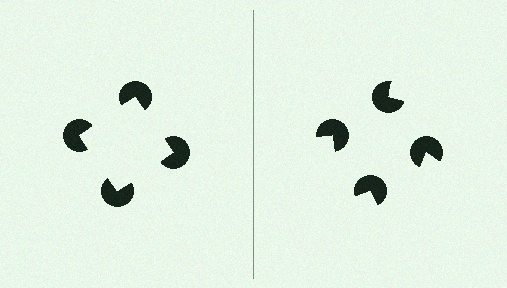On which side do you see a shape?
An illusory square appears on the left side. On the right side the wedge cuts are rotated, so no coherent shape forms.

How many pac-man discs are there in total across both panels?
8 — 4 on each side.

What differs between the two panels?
The pac-man discs are positioned identically on both sides; only the wedge orientations differ. On the left they align to a square; on the right they are misaligned.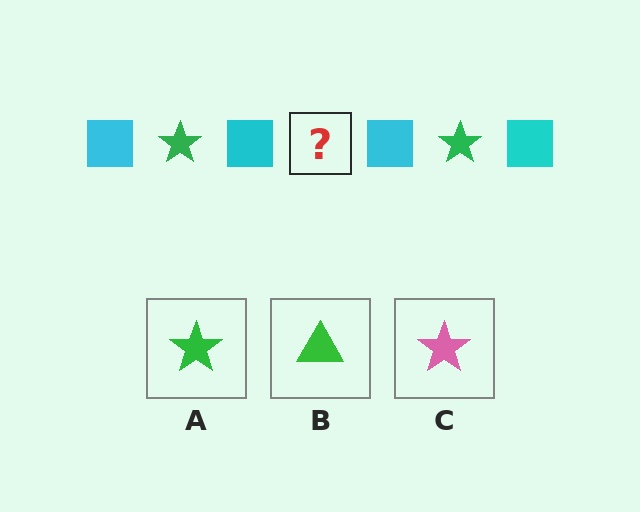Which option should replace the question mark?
Option A.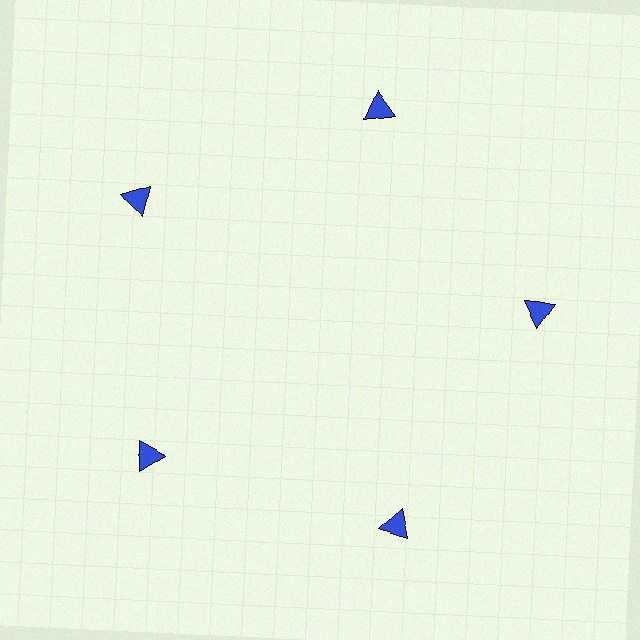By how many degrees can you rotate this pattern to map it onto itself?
The pattern maps onto itself every 72 degrees of rotation.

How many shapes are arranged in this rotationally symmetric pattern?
There are 5 shapes, arranged in 5 groups of 1.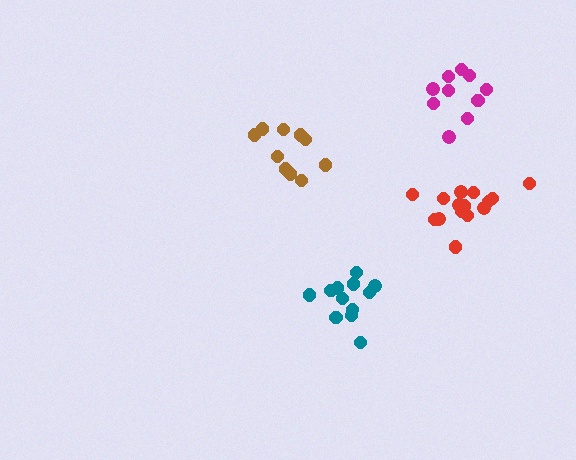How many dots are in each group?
Group 1: 15 dots, Group 2: 10 dots, Group 3: 11 dots, Group 4: 12 dots (48 total).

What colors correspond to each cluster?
The clusters are colored: red, brown, magenta, teal.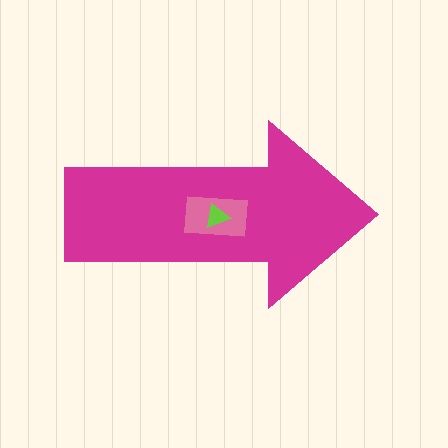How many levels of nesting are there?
3.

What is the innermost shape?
The lime triangle.